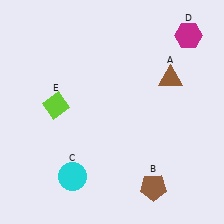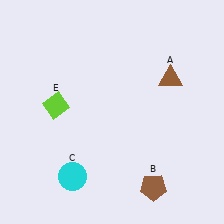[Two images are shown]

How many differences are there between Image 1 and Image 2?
There is 1 difference between the two images.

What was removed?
The magenta hexagon (D) was removed in Image 2.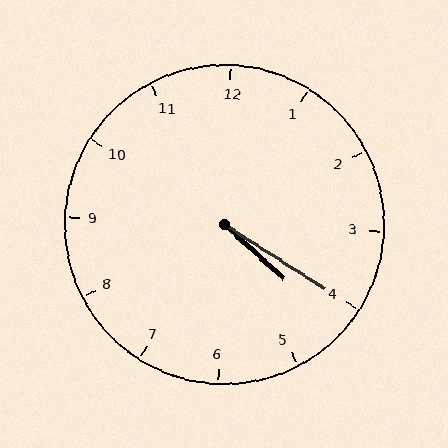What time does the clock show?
4:20.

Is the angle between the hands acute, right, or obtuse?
It is acute.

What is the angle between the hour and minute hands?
Approximately 10 degrees.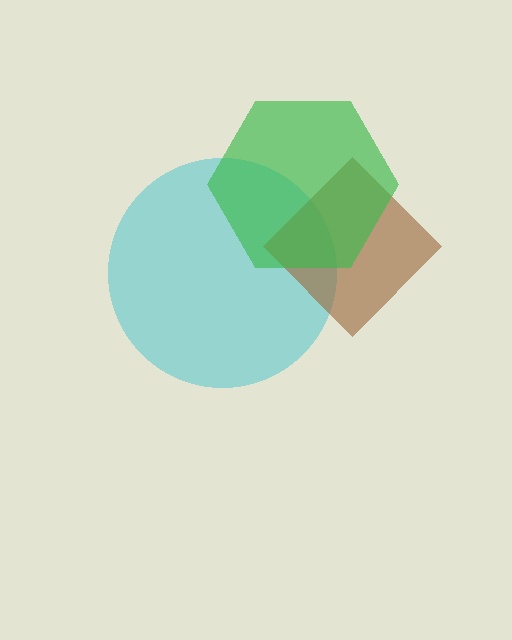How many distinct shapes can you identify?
There are 3 distinct shapes: a cyan circle, a brown diamond, a green hexagon.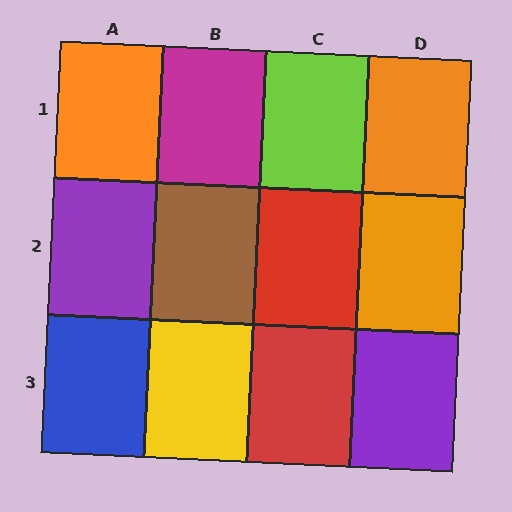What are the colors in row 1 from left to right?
Orange, magenta, lime, orange.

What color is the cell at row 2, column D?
Orange.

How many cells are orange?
3 cells are orange.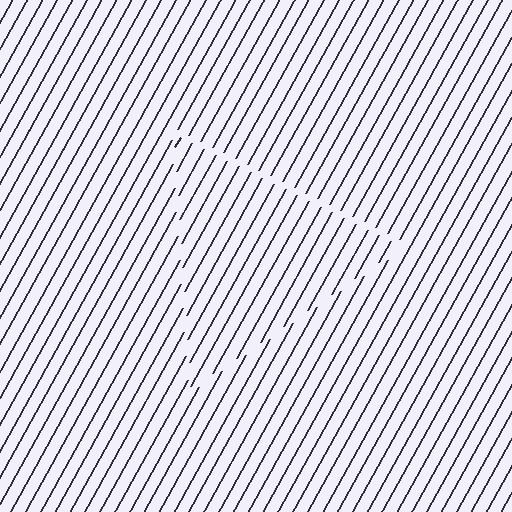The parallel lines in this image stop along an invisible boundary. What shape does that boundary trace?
An illusory triangle. The interior of the shape contains the same grating, shifted by half a period — the contour is defined by the phase discontinuity where line-ends from the inner and outer gratings abut.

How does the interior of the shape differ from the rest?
The interior of the shape contains the same grating, shifted by half a period — the contour is defined by the phase discontinuity where line-ends from the inner and outer gratings abut.